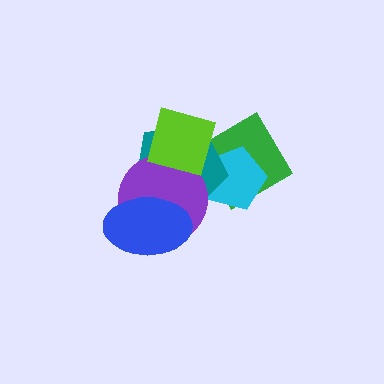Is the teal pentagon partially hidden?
Yes, it is partially covered by another shape.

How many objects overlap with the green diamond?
3 objects overlap with the green diamond.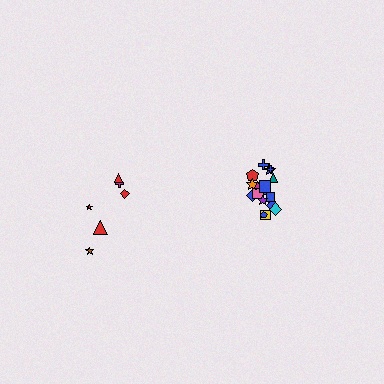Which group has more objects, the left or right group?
The right group.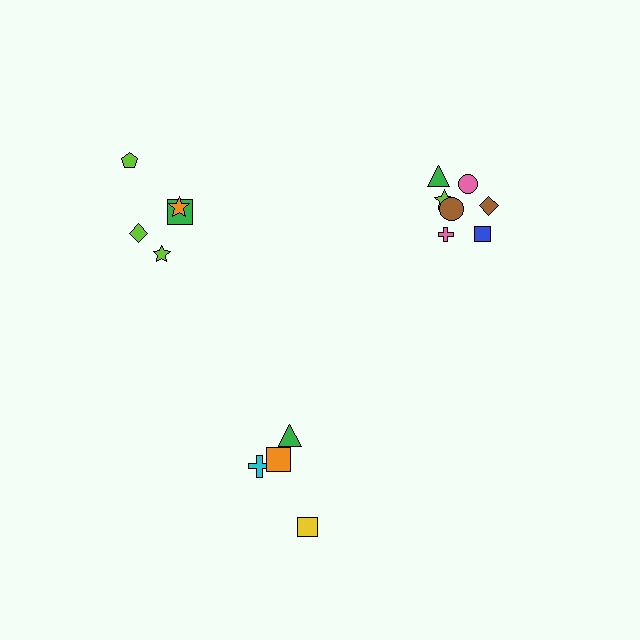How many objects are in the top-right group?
There are 7 objects.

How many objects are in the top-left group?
There are 5 objects.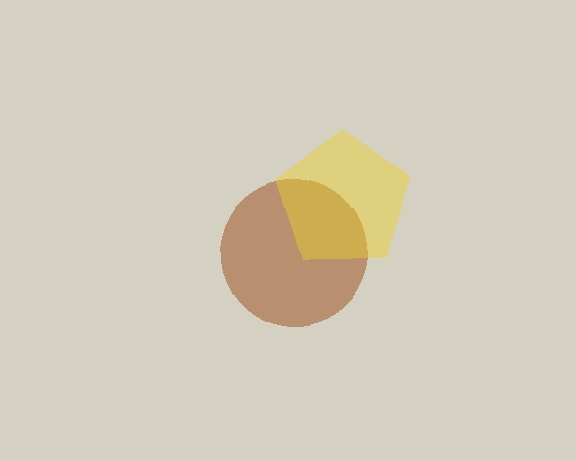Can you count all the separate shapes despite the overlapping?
Yes, there are 2 separate shapes.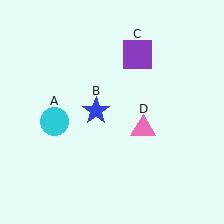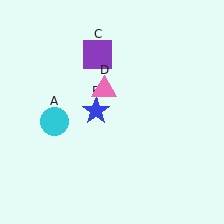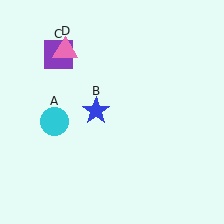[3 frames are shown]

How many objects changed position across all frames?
2 objects changed position: purple square (object C), pink triangle (object D).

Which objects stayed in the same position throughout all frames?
Cyan circle (object A) and blue star (object B) remained stationary.